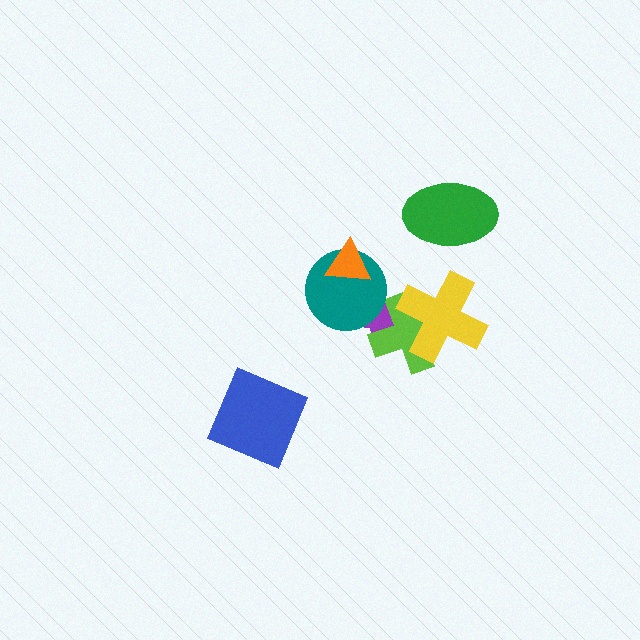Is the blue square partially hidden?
No, no other shape covers it.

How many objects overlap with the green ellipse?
0 objects overlap with the green ellipse.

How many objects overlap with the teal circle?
2 objects overlap with the teal circle.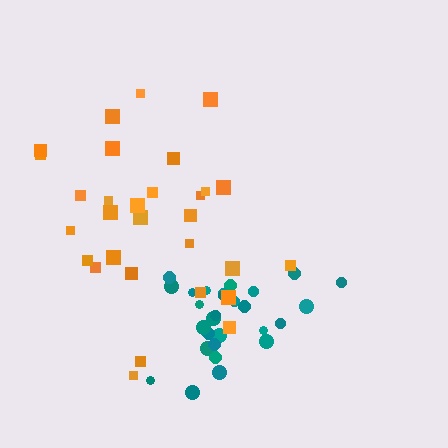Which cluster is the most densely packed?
Teal.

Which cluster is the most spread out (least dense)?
Orange.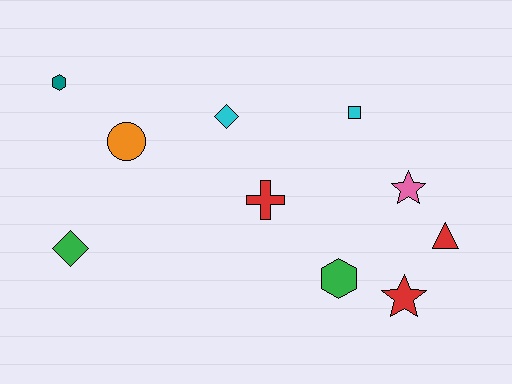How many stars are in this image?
There are 2 stars.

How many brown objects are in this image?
There are no brown objects.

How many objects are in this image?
There are 10 objects.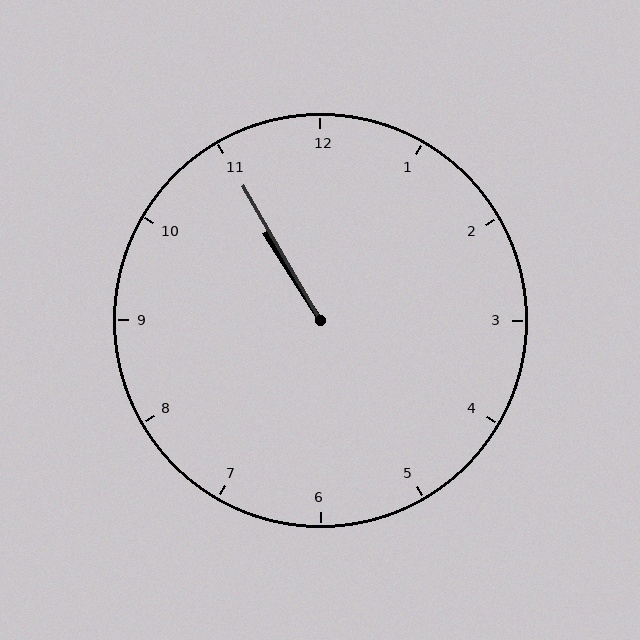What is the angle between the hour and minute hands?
Approximately 2 degrees.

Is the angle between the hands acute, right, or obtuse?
It is acute.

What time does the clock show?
10:55.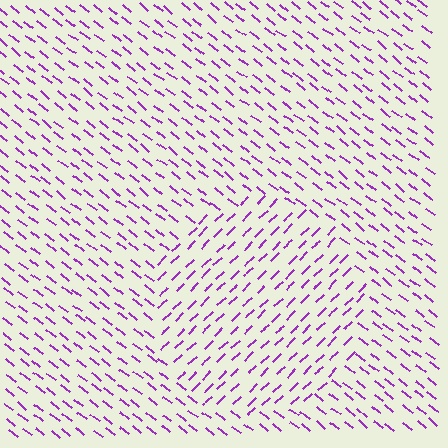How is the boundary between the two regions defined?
The boundary is defined purely by a change in line orientation (approximately 81 degrees difference). All lines are the same color and thickness.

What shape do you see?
I see a circle.